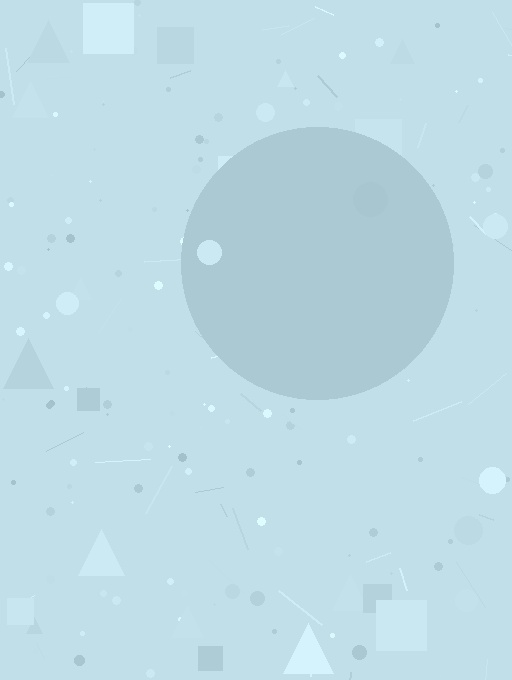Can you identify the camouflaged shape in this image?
The camouflaged shape is a circle.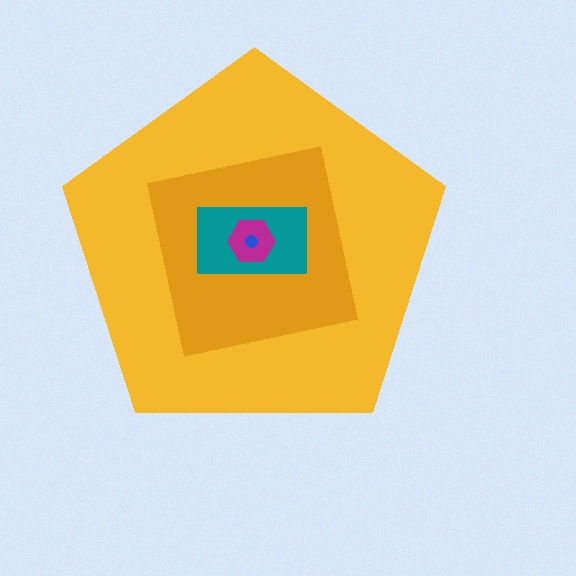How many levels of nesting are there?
5.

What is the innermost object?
The blue circle.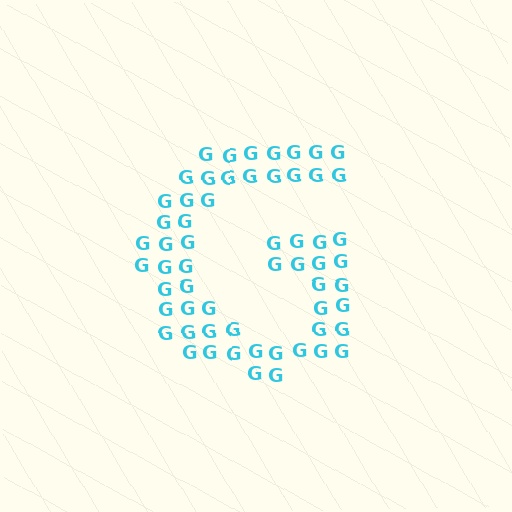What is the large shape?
The large shape is the letter G.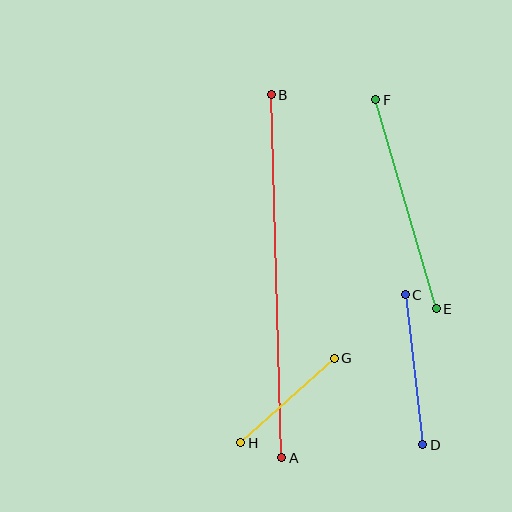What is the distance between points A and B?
The distance is approximately 363 pixels.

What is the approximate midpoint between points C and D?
The midpoint is at approximately (414, 370) pixels.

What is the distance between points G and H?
The distance is approximately 126 pixels.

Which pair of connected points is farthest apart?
Points A and B are farthest apart.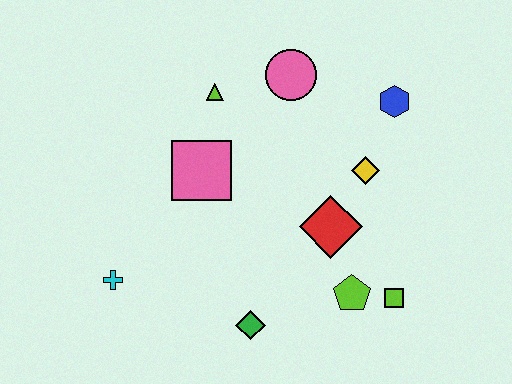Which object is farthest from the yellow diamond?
The cyan cross is farthest from the yellow diamond.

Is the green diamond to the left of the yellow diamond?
Yes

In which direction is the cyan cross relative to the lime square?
The cyan cross is to the left of the lime square.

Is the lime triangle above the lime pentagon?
Yes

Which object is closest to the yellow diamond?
The red diamond is closest to the yellow diamond.